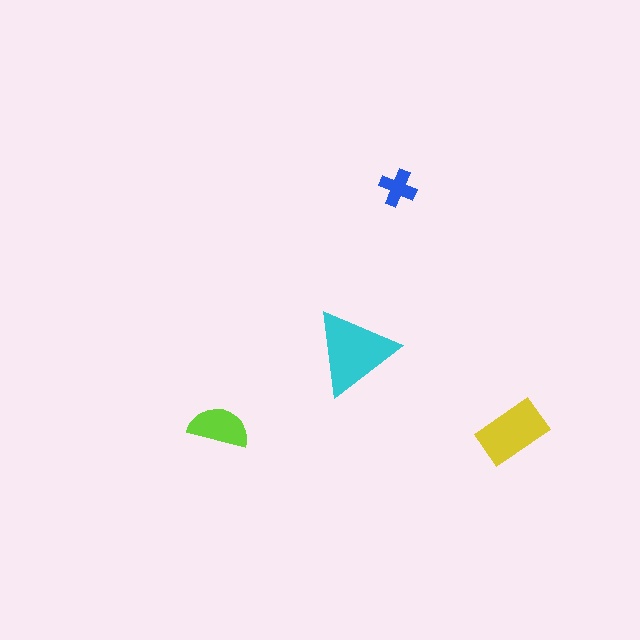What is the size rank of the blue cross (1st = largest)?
4th.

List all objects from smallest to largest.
The blue cross, the lime semicircle, the yellow rectangle, the cyan triangle.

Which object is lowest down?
The yellow rectangle is bottommost.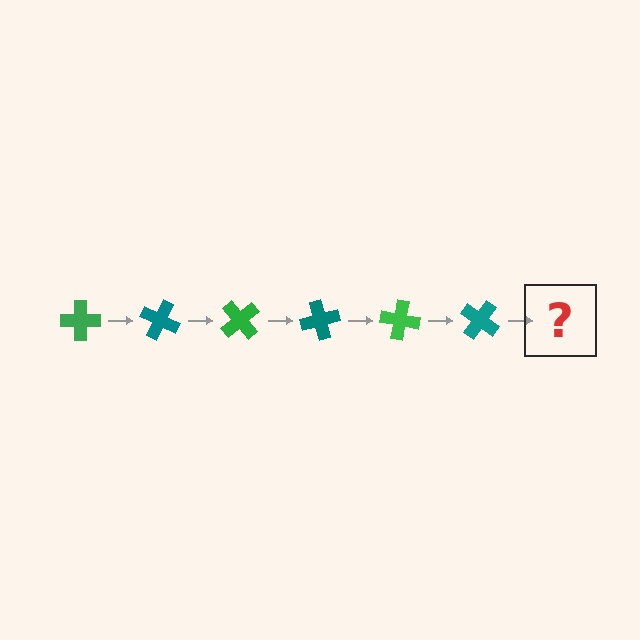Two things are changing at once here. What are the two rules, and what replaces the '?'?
The two rules are that it rotates 25 degrees each step and the color cycles through green and teal. The '?' should be a green cross, rotated 150 degrees from the start.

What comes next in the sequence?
The next element should be a green cross, rotated 150 degrees from the start.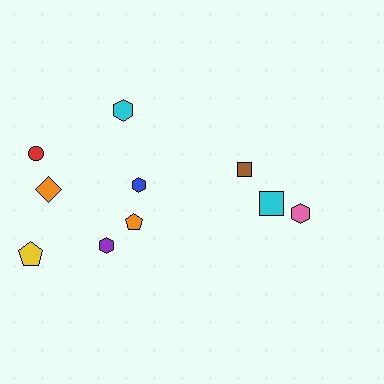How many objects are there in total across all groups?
There are 10 objects.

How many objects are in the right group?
There are 3 objects.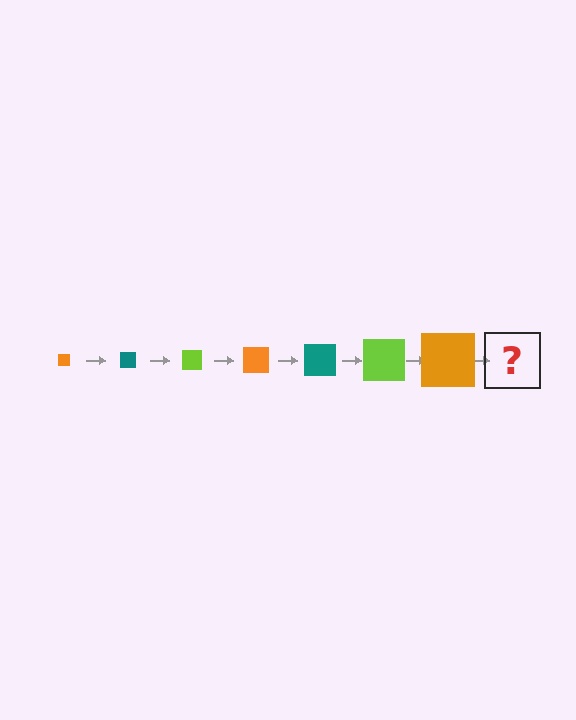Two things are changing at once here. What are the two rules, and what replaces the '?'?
The two rules are that the square grows larger each step and the color cycles through orange, teal, and lime. The '?' should be a teal square, larger than the previous one.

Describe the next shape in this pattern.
It should be a teal square, larger than the previous one.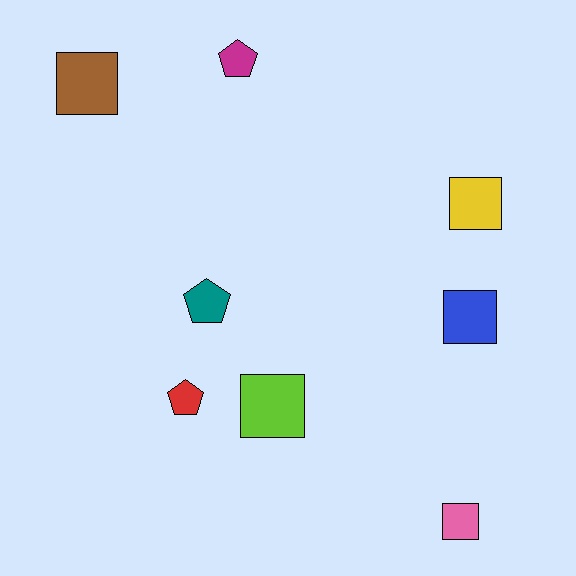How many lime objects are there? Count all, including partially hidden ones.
There is 1 lime object.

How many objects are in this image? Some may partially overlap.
There are 8 objects.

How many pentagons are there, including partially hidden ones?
There are 3 pentagons.